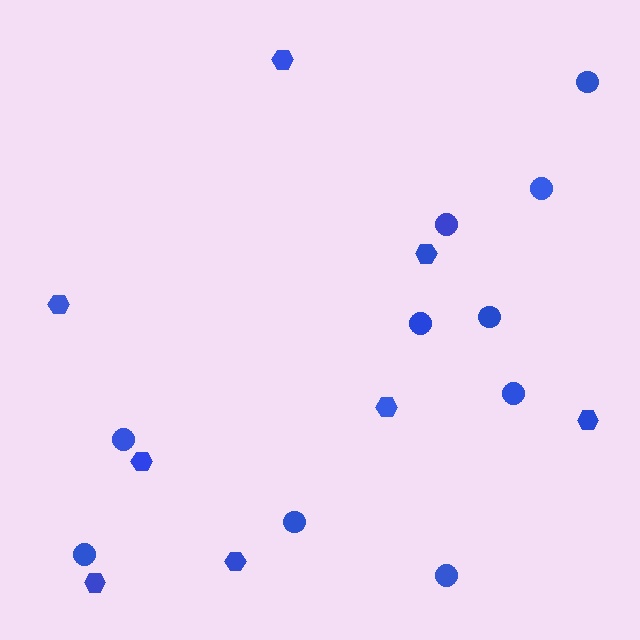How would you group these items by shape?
There are 2 groups: one group of hexagons (8) and one group of circles (10).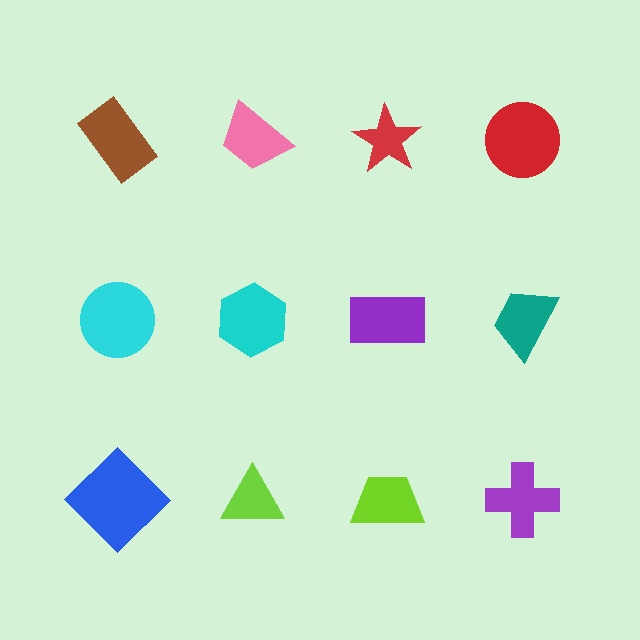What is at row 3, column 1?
A blue diamond.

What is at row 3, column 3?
A lime trapezoid.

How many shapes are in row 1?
4 shapes.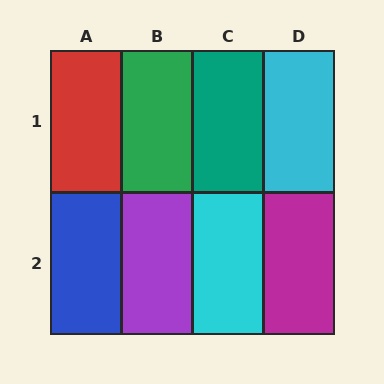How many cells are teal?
1 cell is teal.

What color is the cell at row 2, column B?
Purple.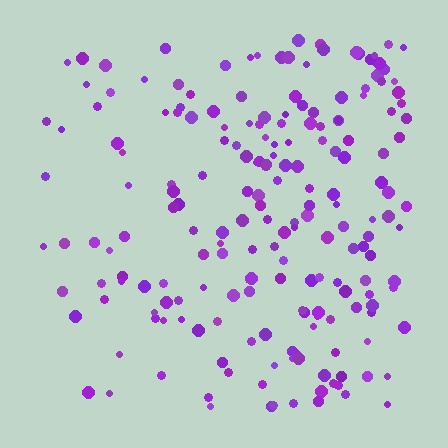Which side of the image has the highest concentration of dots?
The right.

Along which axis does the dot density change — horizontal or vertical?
Horizontal.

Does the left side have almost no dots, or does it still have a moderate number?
Still a moderate number, just noticeably fewer than the right.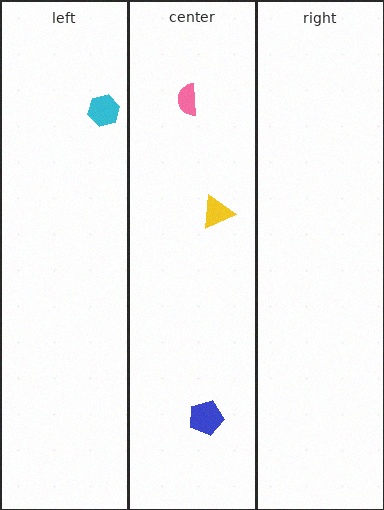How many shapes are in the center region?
3.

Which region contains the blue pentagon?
The center region.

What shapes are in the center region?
The yellow triangle, the pink semicircle, the blue pentagon.